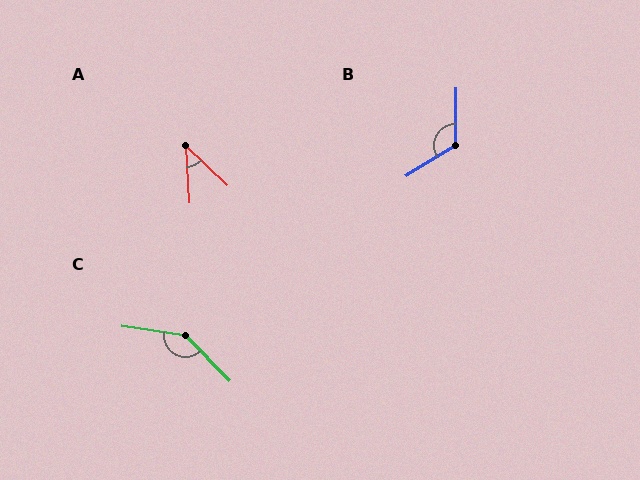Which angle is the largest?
C, at approximately 143 degrees.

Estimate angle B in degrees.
Approximately 122 degrees.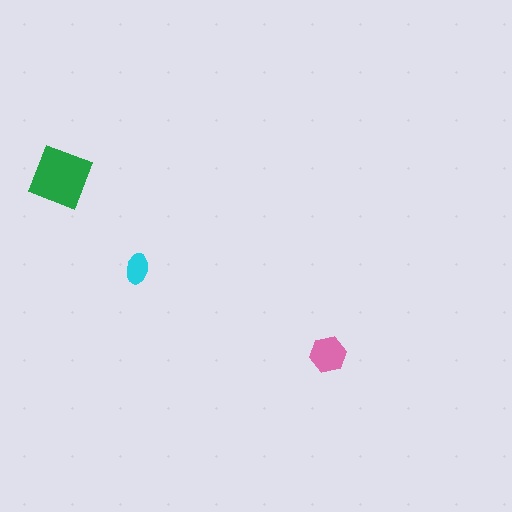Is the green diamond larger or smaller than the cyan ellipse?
Larger.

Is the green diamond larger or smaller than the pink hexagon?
Larger.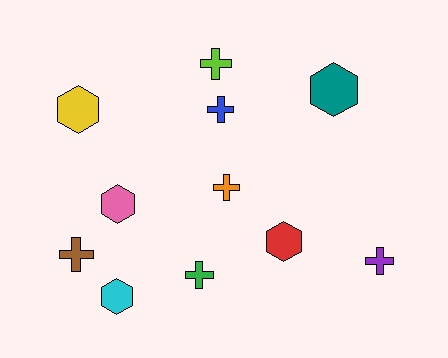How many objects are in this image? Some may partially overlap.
There are 11 objects.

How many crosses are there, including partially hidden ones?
There are 6 crosses.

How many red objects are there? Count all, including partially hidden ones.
There is 1 red object.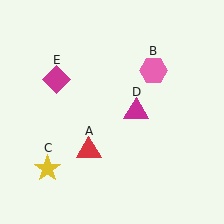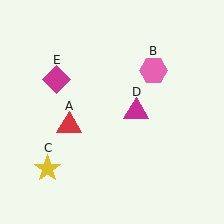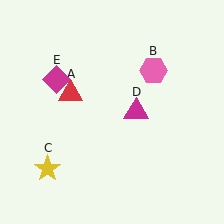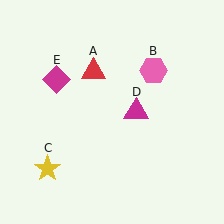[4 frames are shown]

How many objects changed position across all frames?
1 object changed position: red triangle (object A).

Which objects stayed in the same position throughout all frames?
Pink hexagon (object B) and yellow star (object C) and magenta triangle (object D) and magenta diamond (object E) remained stationary.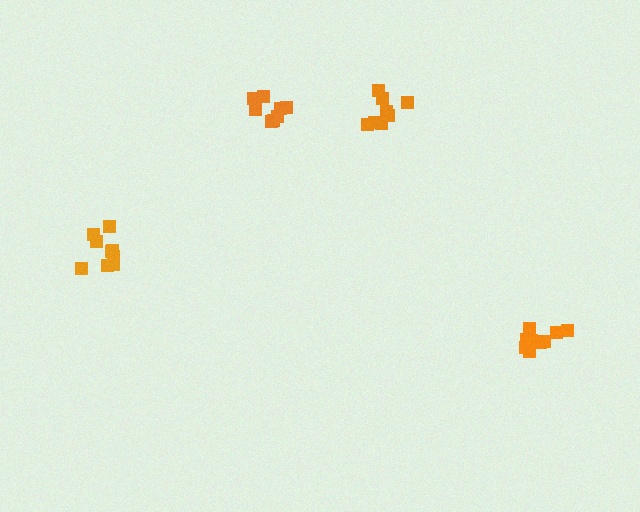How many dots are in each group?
Group 1: 10 dots, Group 2: 8 dots, Group 3: 8 dots, Group 4: 9 dots (35 total).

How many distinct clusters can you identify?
There are 4 distinct clusters.